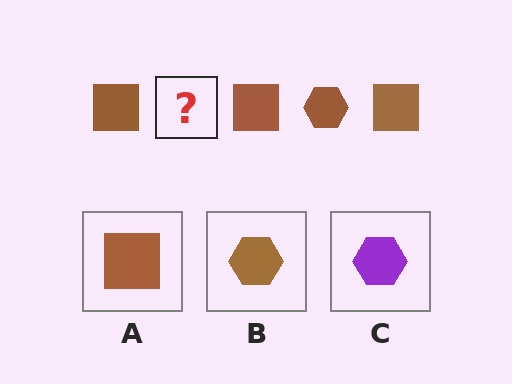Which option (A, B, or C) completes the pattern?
B.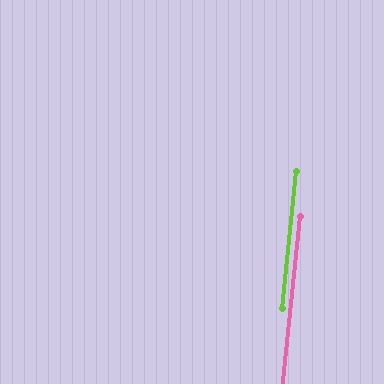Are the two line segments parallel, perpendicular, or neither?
Parallel — their directions differ by only 0.1°.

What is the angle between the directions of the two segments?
Approximately 0 degrees.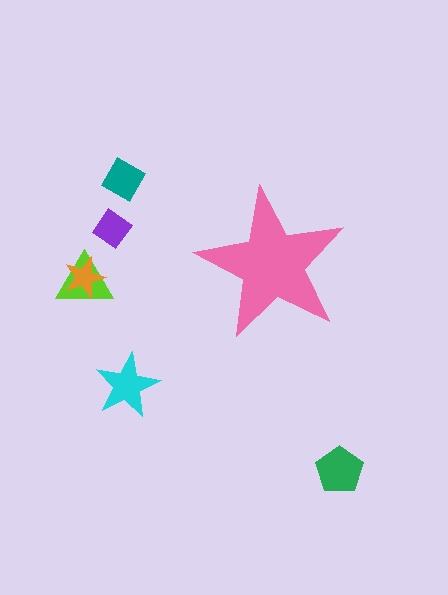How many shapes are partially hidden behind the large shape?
0 shapes are partially hidden.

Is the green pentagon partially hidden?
No, the green pentagon is fully visible.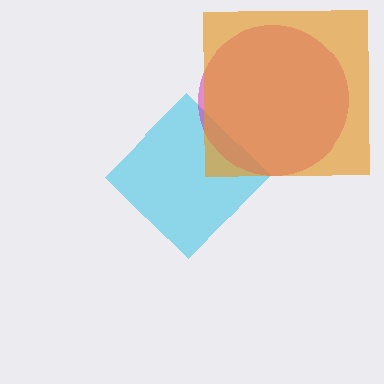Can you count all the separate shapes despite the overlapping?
Yes, there are 3 separate shapes.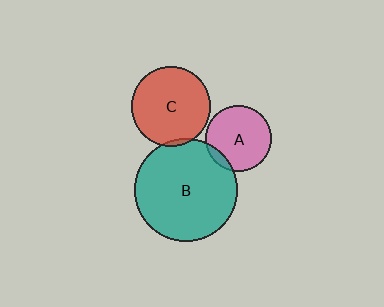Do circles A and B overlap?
Yes.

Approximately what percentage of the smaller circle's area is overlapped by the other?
Approximately 10%.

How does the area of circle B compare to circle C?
Approximately 1.7 times.